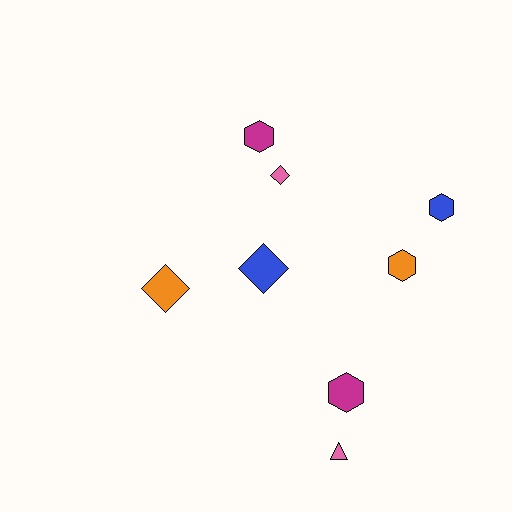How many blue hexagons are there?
There is 1 blue hexagon.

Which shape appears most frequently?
Hexagon, with 4 objects.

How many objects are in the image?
There are 8 objects.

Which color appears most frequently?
Orange, with 2 objects.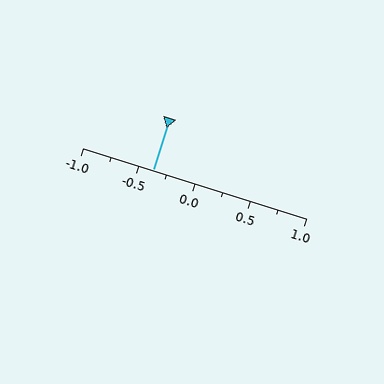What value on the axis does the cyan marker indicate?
The marker indicates approximately -0.38.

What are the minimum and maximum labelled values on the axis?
The axis runs from -1.0 to 1.0.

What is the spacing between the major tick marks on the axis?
The major ticks are spaced 0.5 apart.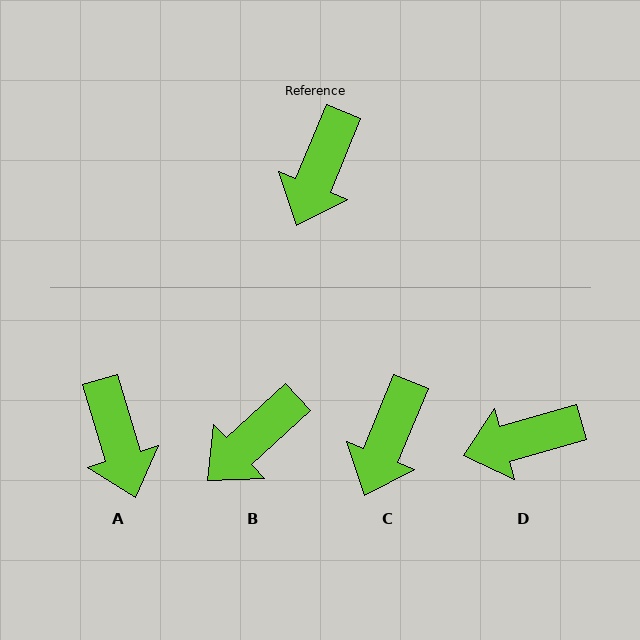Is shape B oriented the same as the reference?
No, it is off by about 25 degrees.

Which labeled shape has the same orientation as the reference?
C.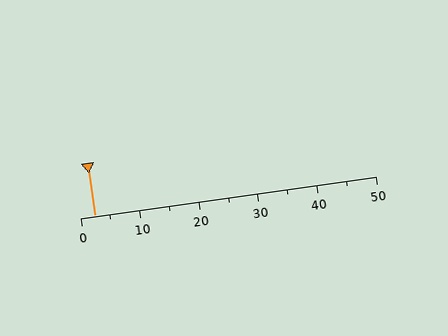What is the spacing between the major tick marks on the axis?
The major ticks are spaced 10 apart.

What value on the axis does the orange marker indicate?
The marker indicates approximately 2.5.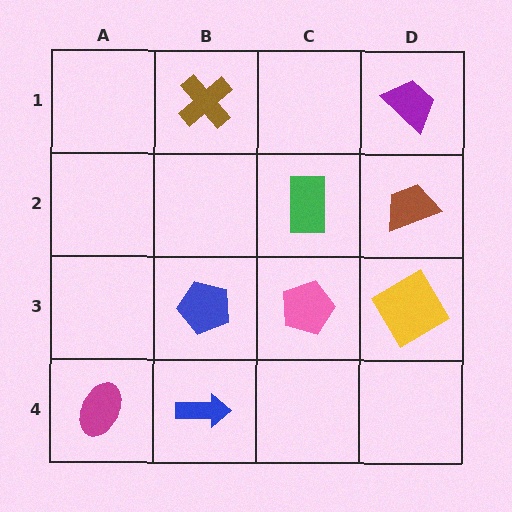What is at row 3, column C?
A pink pentagon.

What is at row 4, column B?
A blue arrow.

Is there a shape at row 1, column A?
No, that cell is empty.